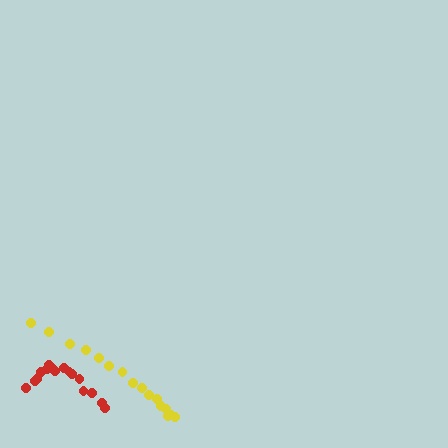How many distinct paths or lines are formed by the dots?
There are 2 distinct paths.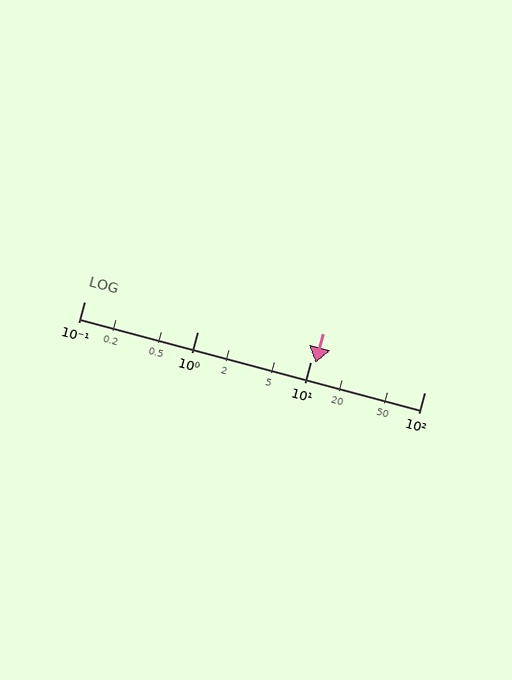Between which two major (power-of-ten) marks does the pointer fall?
The pointer is between 10 and 100.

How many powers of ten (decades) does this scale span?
The scale spans 3 decades, from 0.1 to 100.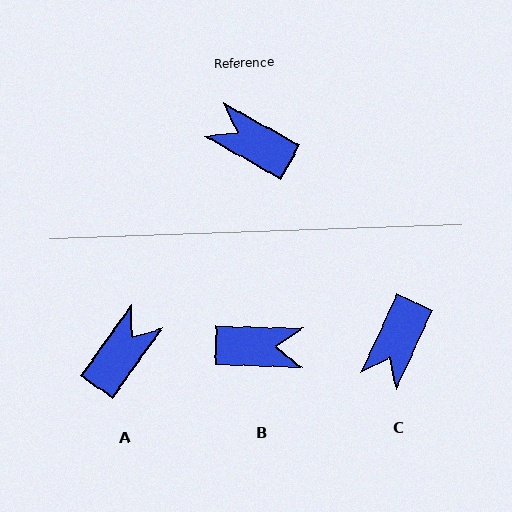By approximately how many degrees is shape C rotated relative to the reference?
Approximately 94 degrees counter-clockwise.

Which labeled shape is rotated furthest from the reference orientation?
B, about 152 degrees away.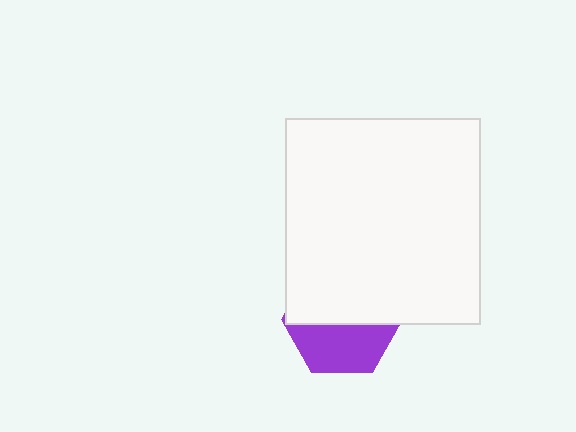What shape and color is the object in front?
The object in front is a white rectangle.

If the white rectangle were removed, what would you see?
You would see the complete purple hexagon.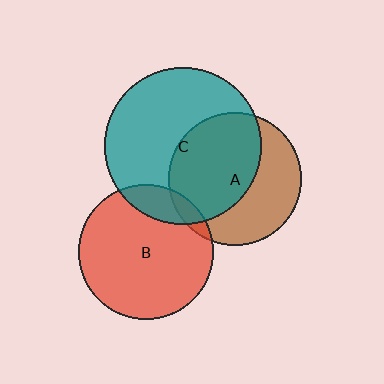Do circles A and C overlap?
Yes.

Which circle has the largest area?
Circle C (teal).